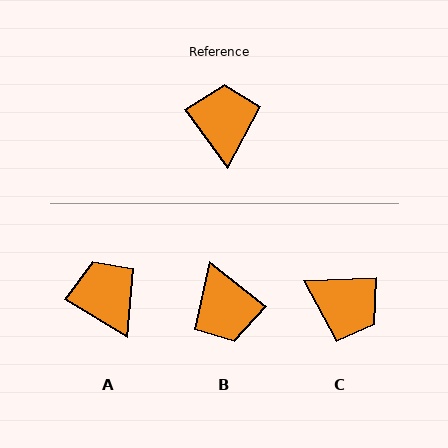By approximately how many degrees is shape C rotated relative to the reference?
Approximately 124 degrees clockwise.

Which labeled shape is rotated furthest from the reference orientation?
B, about 165 degrees away.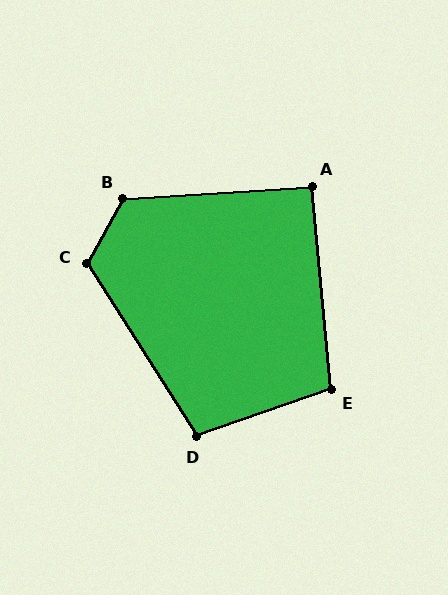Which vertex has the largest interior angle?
B, at approximately 123 degrees.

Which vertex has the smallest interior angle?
A, at approximately 92 degrees.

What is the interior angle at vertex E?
Approximately 104 degrees (obtuse).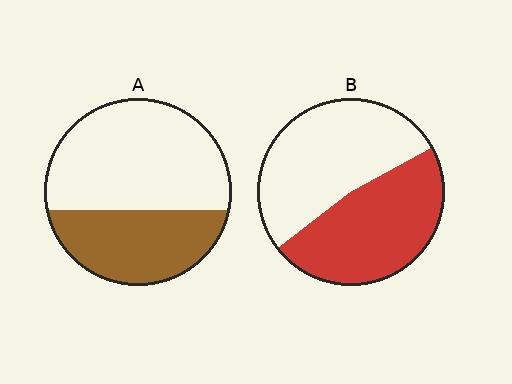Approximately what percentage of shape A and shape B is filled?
A is approximately 40% and B is approximately 50%.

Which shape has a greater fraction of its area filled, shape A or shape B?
Shape B.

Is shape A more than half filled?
No.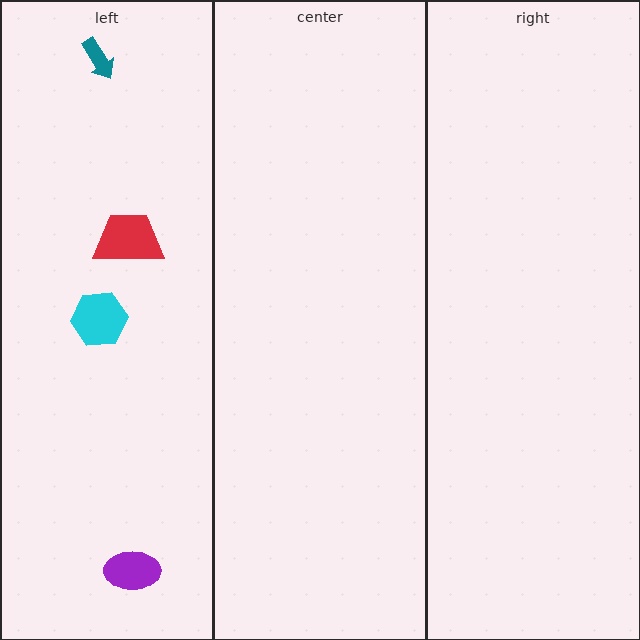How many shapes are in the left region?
4.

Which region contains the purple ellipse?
The left region.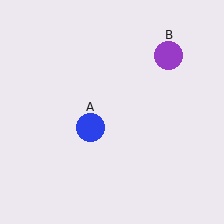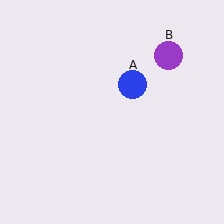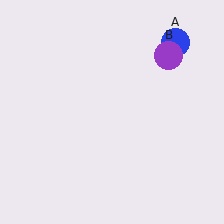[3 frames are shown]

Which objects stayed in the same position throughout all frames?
Purple circle (object B) remained stationary.